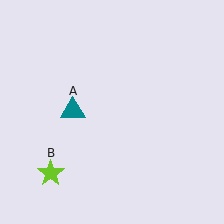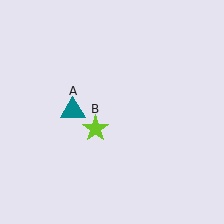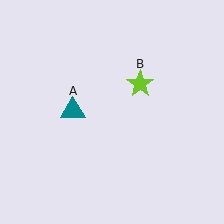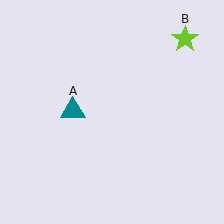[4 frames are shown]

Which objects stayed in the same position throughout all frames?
Teal triangle (object A) remained stationary.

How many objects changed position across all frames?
1 object changed position: lime star (object B).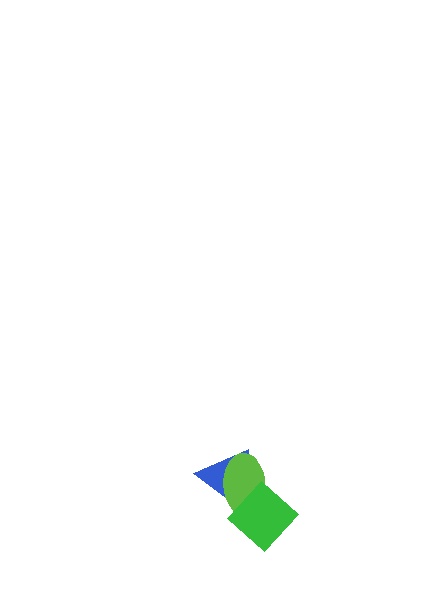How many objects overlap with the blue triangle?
2 objects overlap with the blue triangle.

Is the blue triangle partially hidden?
Yes, it is partially covered by another shape.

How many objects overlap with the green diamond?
2 objects overlap with the green diamond.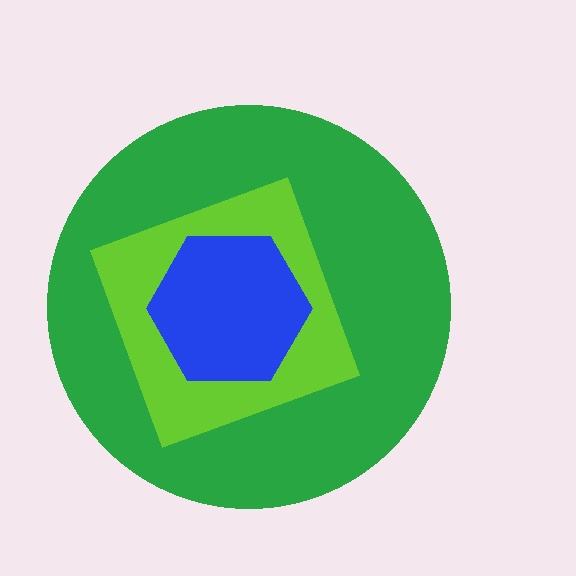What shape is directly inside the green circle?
The lime diamond.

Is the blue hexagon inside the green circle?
Yes.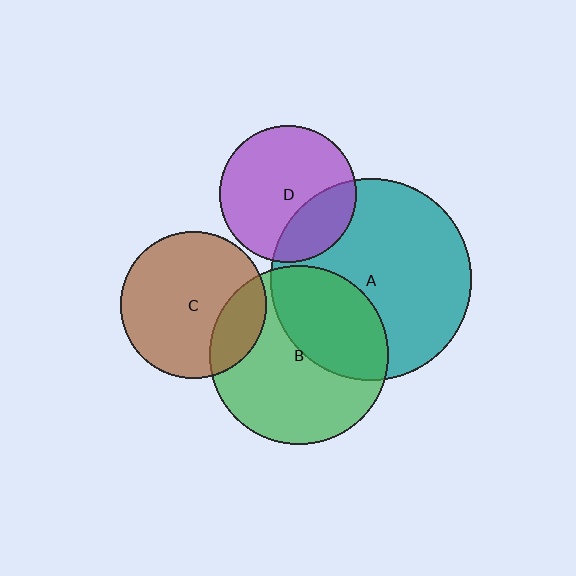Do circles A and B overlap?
Yes.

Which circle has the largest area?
Circle A (teal).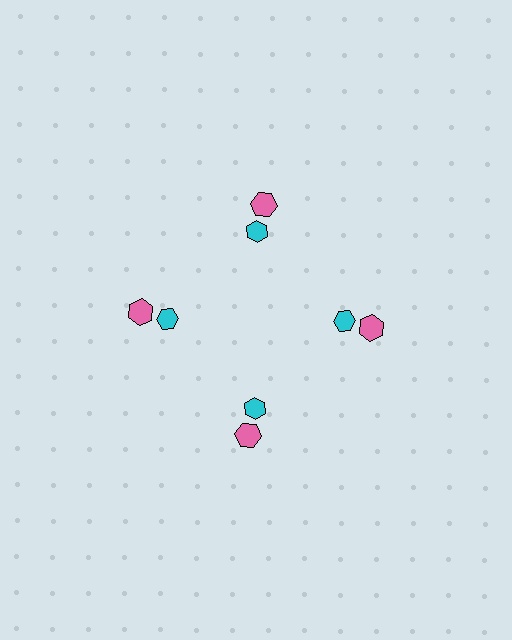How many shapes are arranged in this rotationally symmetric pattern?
There are 8 shapes, arranged in 4 groups of 2.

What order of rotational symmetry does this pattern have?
This pattern has 4-fold rotational symmetry.